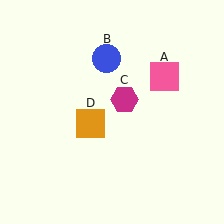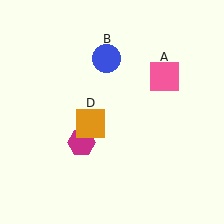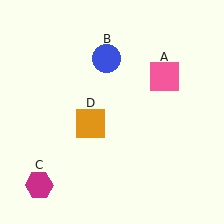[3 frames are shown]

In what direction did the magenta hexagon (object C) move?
The magenta hexagon (object C) moved down and to the left.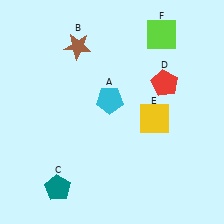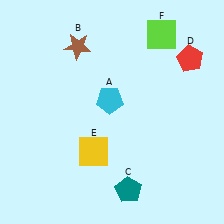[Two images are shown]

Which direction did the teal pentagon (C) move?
The teal pentagon (C) moved right.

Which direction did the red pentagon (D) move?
The red pentagon (D) moved right.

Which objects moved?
The objects that moved are: the teal pentagon (C), the red pentagon (D), the yellow square (E).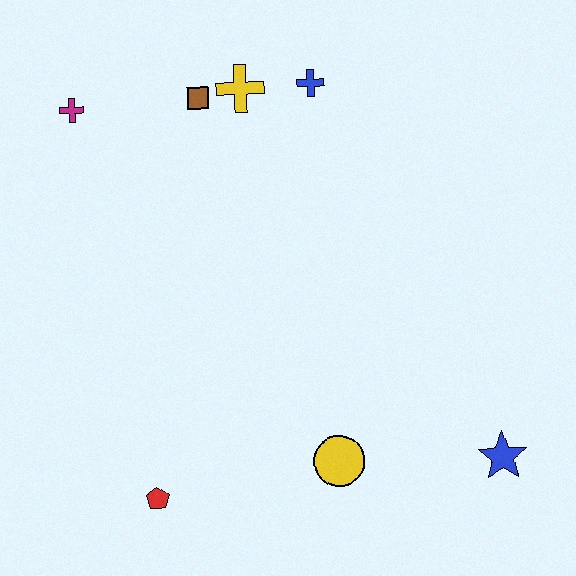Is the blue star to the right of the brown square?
Yes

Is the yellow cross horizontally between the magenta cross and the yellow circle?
Yes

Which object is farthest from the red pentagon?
The blue cross is farthest from the red pentagon.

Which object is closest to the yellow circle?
The blue star is closest to the yellow circle.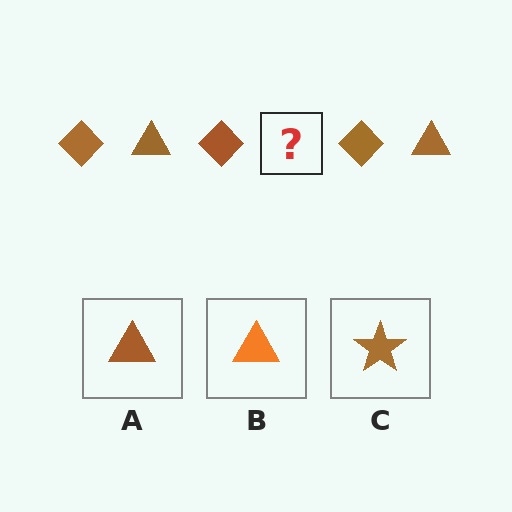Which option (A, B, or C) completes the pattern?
A.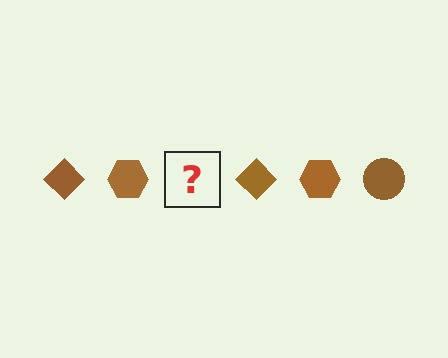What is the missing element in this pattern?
The missing element is a brown circle.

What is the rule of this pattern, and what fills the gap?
The rule is that the pattern cycles through diamond, hexagon, circle shapes in brown. The gap should be filled with a brown circle.